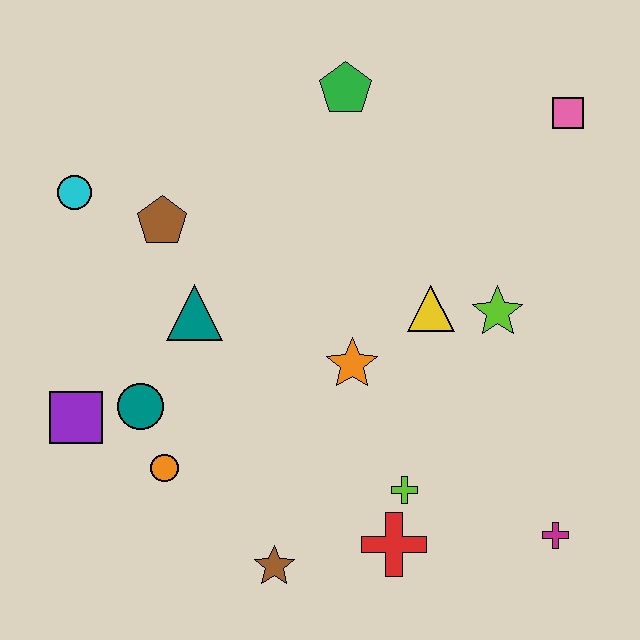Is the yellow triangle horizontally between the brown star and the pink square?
Yes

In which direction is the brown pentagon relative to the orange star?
The brown pentagon is to the left of the orange star.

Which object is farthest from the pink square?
The purple square is farthest from the pink square.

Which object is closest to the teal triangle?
The brown pentagon is closest to the teal triangle.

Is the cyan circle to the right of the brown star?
No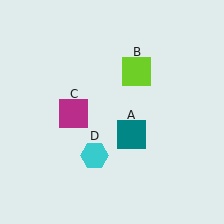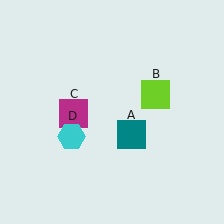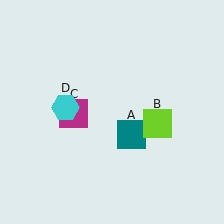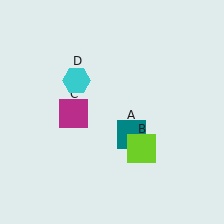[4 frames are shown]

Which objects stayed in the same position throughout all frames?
Teal square (object A) and magenta square (object C) remained stationary.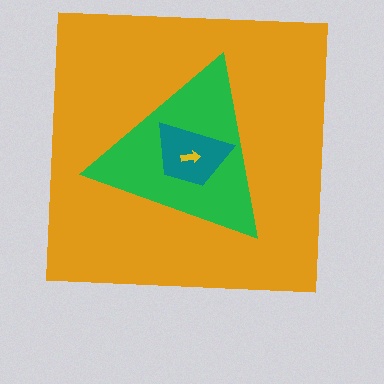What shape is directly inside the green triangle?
The teal trapezoid.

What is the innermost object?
The yellow arrow.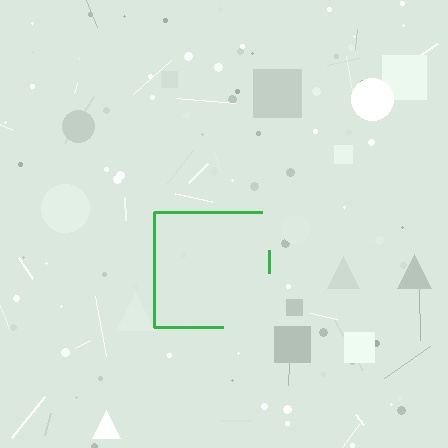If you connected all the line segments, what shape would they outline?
They would outline a square.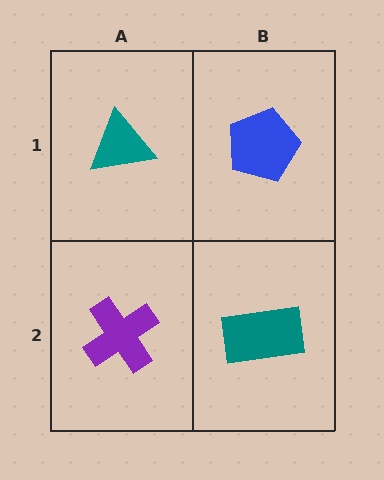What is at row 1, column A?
A teal triangle.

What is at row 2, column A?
A purple cross.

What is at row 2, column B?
A teal rectangle.